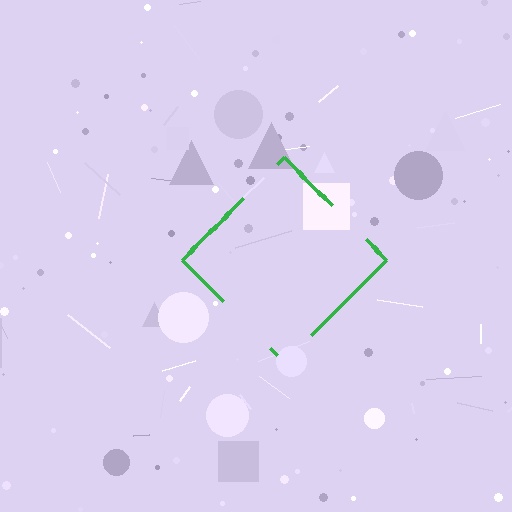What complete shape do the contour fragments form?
The contour fragments form a diamond.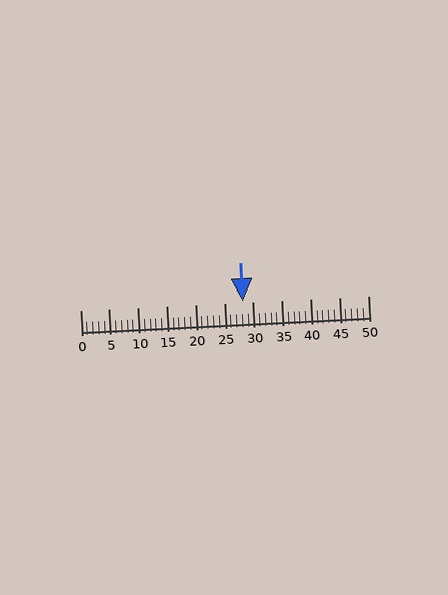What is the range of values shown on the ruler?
The ruler shows values from 0 to 50.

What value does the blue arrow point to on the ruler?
The blue arrow points to approximately 28.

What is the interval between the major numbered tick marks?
The major tick marks are spaced 5 units apart.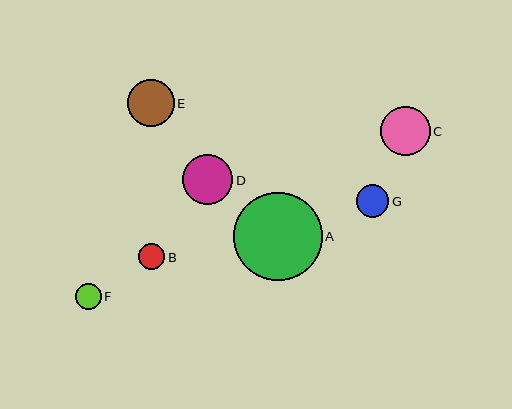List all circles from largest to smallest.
From largest to smallest: A, D, C, E, G, B, F.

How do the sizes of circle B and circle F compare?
Circle B and circle F are approximately the same size.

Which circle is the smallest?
Circle F is the smallest with a size of approximately 26 pixels.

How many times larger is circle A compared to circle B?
Circle A is approximately 3.4 times the size of circle B.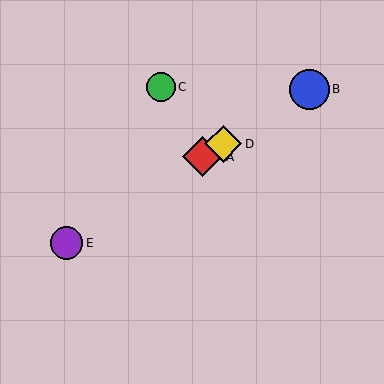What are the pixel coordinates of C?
Object C is at (161, 87).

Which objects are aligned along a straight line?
Objects A, B, D, E are aligned along a straight line.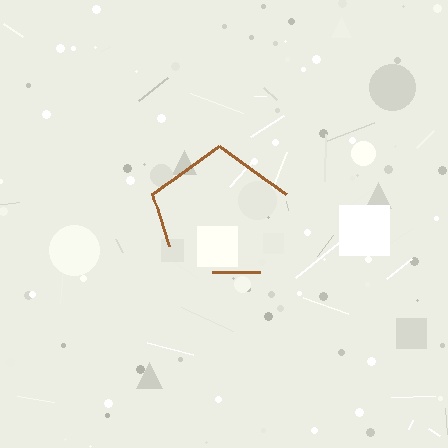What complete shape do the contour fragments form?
The contour fragments form a pentagon.